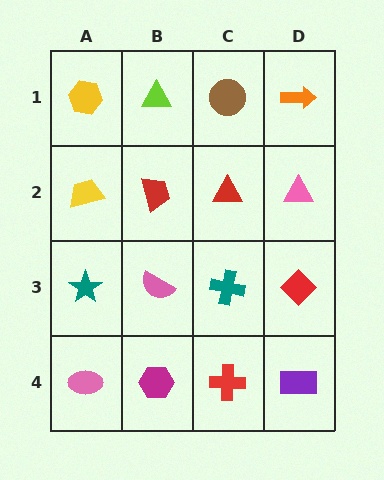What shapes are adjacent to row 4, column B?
A pink semicircle (row 3, column B), a pink ellipse (row 4, column A), a red cross (row 4, column C).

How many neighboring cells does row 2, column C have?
4.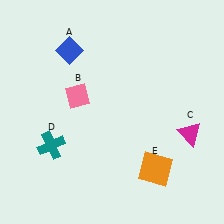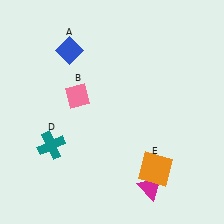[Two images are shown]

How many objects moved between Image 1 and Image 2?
1 object moved between the two images.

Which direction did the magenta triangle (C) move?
The magenta triangle (C) moved down.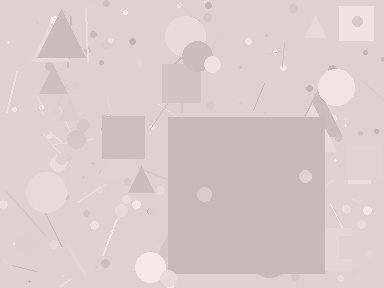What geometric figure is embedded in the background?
A square is embedded in the background.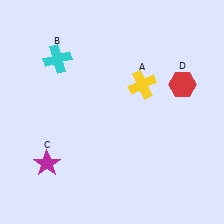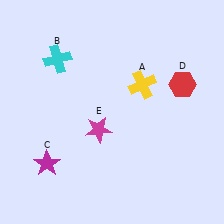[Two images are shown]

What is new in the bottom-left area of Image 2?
A magenta star (E) was added in the bottom-left area of Image 2.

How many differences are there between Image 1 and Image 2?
There is 1 difference between the two images.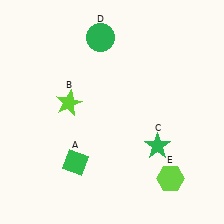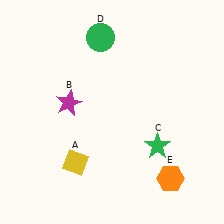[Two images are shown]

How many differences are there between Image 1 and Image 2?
There are 3 differences between the two images.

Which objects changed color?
A changed from green to yellow. B changed from lime to magenta. E changed from lime to orange.